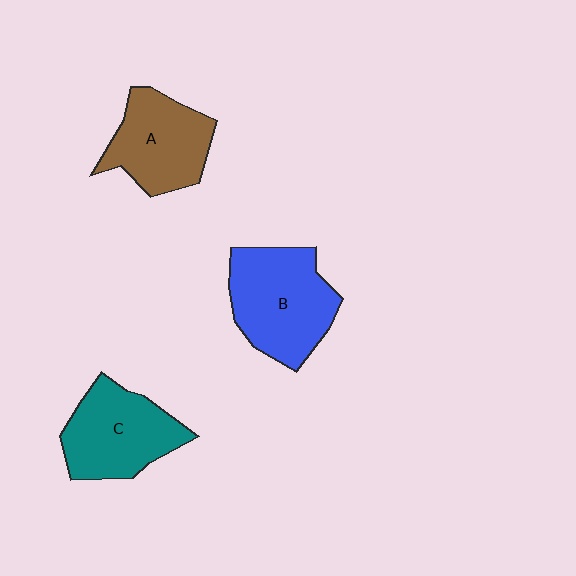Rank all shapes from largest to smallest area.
From largest to smallest: B (blue), C (teal), A (brown).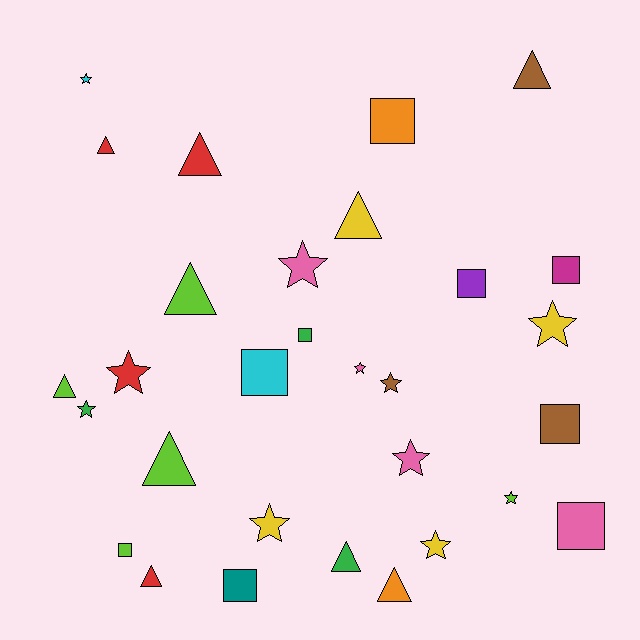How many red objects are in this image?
There are 4 red objects.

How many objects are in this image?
There are 30 objects.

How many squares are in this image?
There are 9 squares.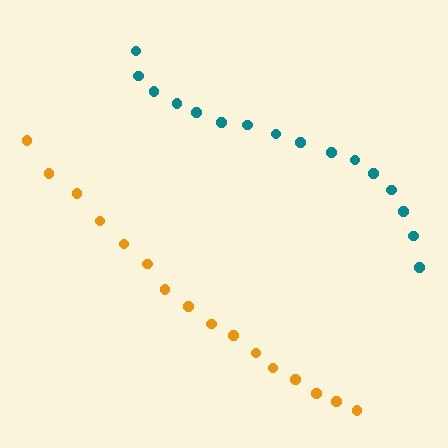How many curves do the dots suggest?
There are 2 distinct paths.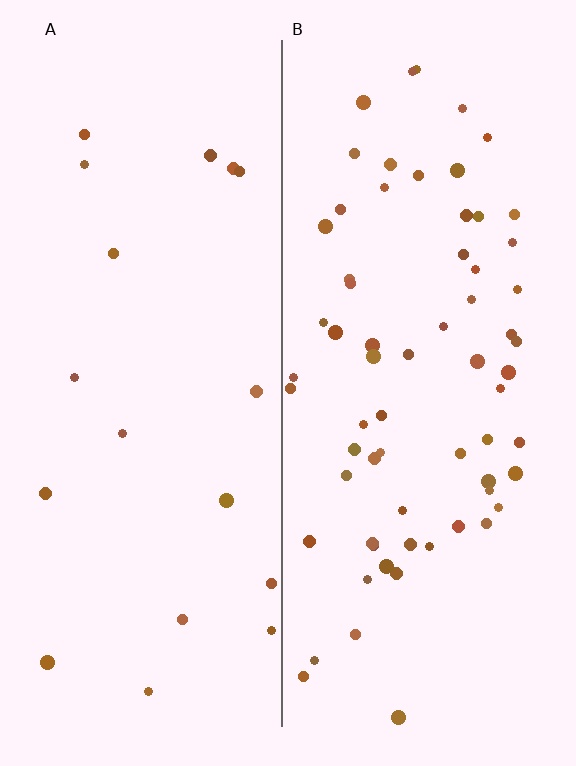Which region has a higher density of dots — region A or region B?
B (the right).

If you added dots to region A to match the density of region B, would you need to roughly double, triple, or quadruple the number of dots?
Approximately quadruple.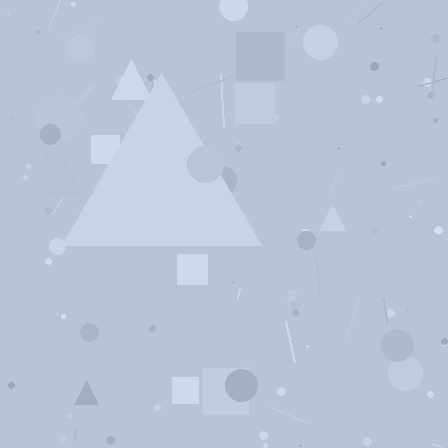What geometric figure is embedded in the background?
A triangle is embedded in the background.